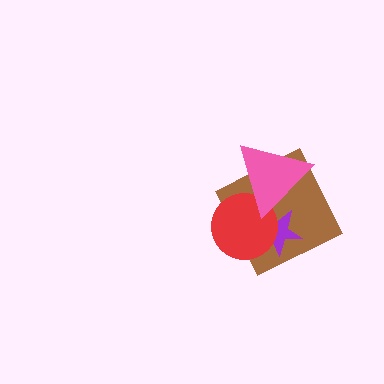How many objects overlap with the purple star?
3 objects overlap with the purple star.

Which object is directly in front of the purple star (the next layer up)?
The red circle is directly in front of the purple star.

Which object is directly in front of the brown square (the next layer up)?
The purple star is directly in front of the brown square.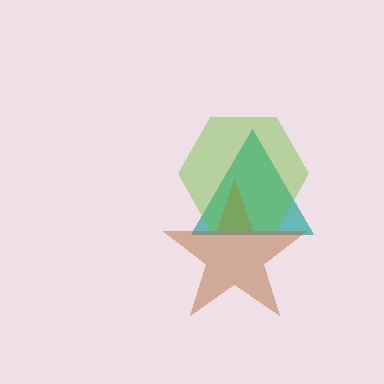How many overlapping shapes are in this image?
There are 3 overlapping shapes in the image.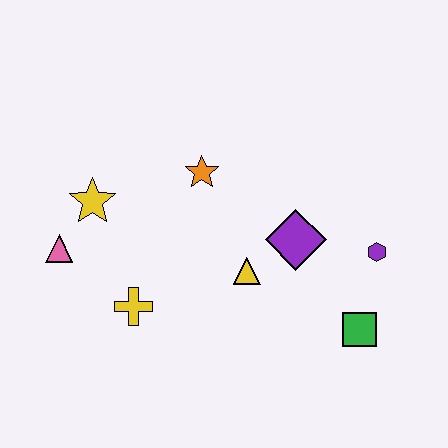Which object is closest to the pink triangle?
The yellow star is closest to the pink triangle.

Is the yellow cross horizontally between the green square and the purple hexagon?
No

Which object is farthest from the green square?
The pink triangle is farthest from the green square.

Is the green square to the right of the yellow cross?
Yes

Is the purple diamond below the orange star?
Yes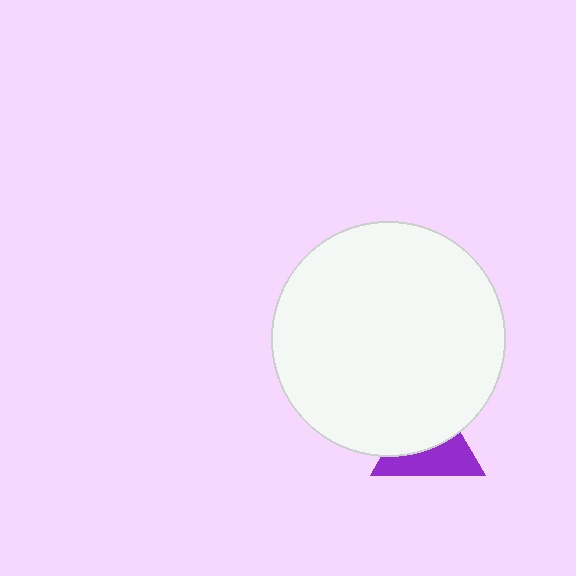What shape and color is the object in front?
The object in front is a white circle.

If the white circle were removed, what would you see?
You would see the complete purple triangle.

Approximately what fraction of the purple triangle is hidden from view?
Roughly 54% of the purple triangle is hidden behind the white circle.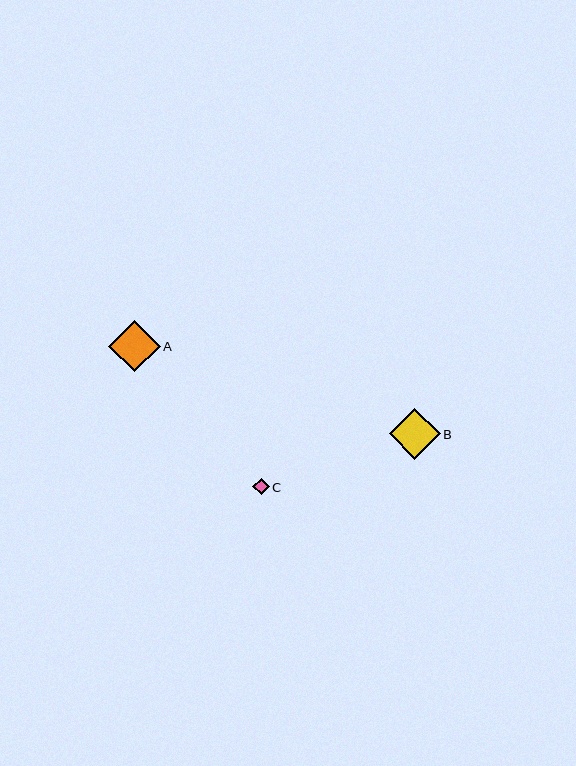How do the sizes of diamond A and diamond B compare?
Diamond A and diamond B are approximately the same size.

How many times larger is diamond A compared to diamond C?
Diamond A is approximately 3.1 times the size of diamond C.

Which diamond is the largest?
Diamond A is the largest with a size of approximately 51 pixels.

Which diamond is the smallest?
Diamond C is the smallest with a size of approximately 17 pixels.